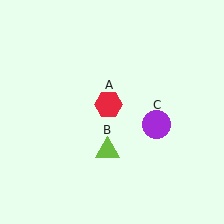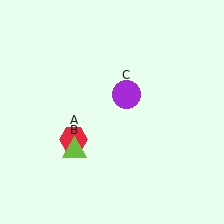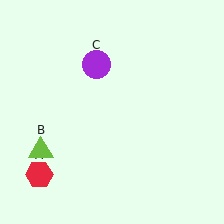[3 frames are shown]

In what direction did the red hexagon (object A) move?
The red hexagon (object A) moved down and to the left.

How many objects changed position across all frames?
3 objects changed position: red hexagon (object A), lime triangle (object B), purple circle (object C).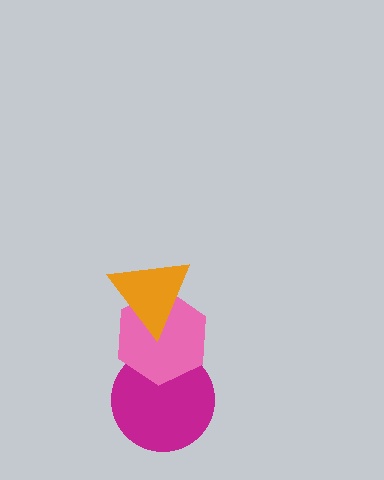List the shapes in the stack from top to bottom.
From top to bottom: the orange triangle, the pink hexagon, the magenta circle.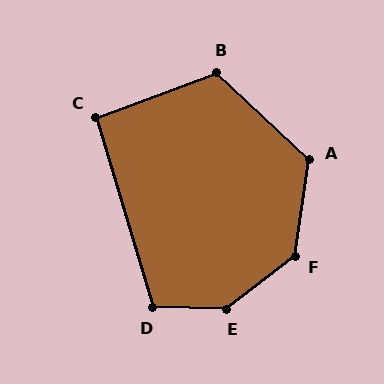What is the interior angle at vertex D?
Approximately 108 degrees (obtuse).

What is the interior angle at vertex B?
Approximately 117 degrees (obtuse).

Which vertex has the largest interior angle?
E, at approximately 142 degrees.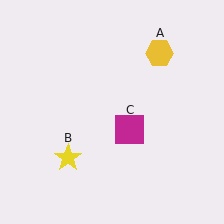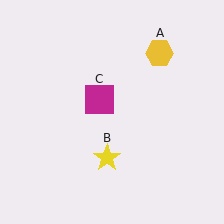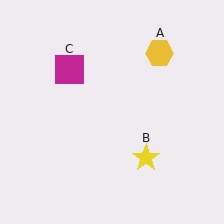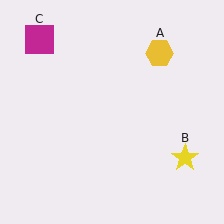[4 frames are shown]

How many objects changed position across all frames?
2 objects changed position: yellow star (object B), magenta square (object C).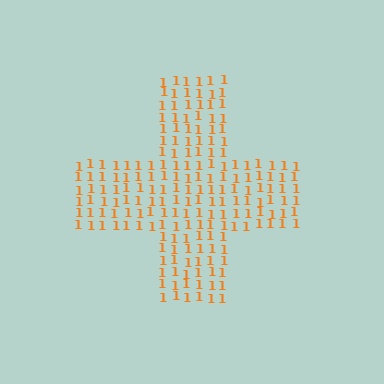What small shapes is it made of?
It is made of small digit 1's.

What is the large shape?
The large shape is a cross.